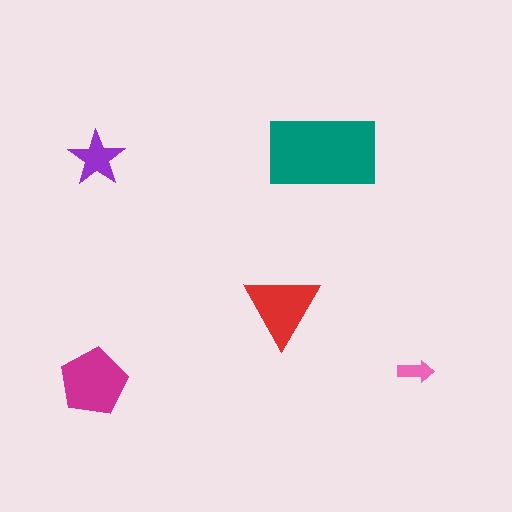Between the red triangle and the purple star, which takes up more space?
The red triangle.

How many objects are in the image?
There are 5 objects in the image.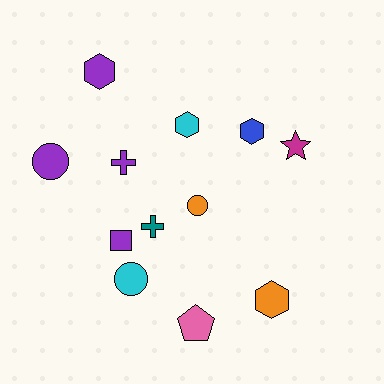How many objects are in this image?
There are 12 objects.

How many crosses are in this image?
There are 2 crosses.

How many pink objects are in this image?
There is 1 pink object.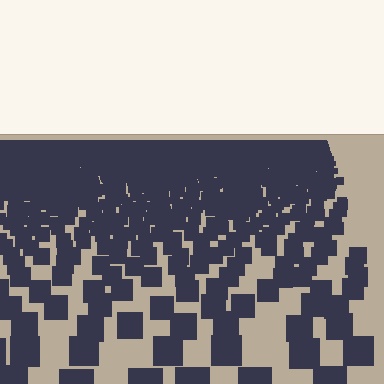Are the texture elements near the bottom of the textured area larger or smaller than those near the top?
Larger. Near the bottom, elements are closer to the viewer and appear at a bigger on-screen size.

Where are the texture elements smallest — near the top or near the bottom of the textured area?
Near the top.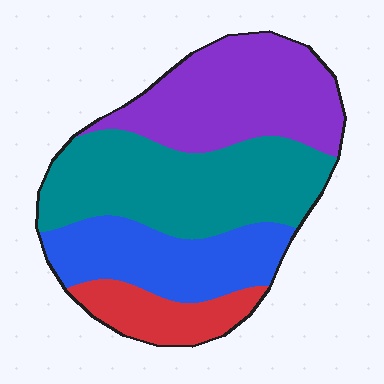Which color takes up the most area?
Teal, at roughly 35%.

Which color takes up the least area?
Red, at roughly 10%.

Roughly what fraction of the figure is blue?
Blue covers roughly 20% of the figure.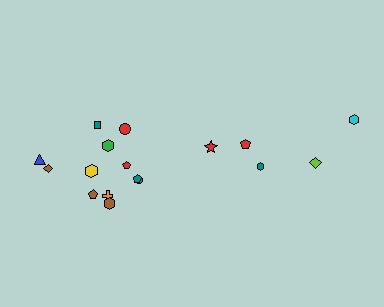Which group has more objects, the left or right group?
The left group.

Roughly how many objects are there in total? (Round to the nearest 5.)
Roughly 15 objects in total.